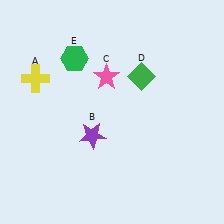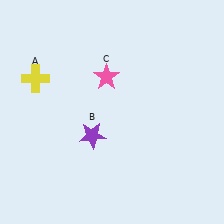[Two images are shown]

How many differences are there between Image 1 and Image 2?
There are 2 differences between the two images.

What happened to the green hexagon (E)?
The green hexagon (E) was removed in Image 2. It was in the top-left area of Image 1.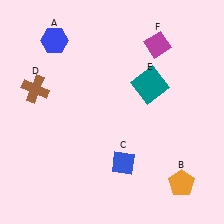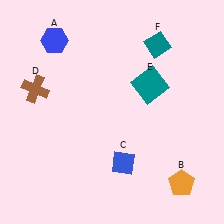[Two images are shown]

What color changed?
The diamond (F) changed from magenta in Image 1 to teal in Image 2.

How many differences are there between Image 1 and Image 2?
There is 1 difference between the two images.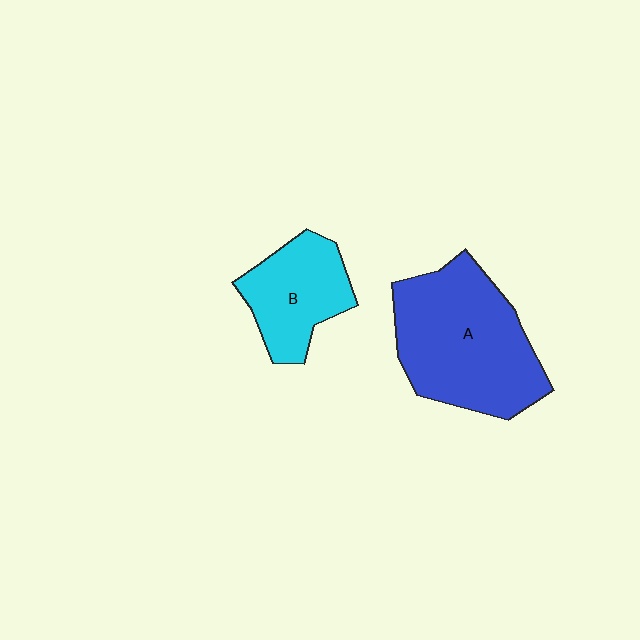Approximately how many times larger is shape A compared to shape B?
Approximately 1.8 times.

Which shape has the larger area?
Shape A (blue).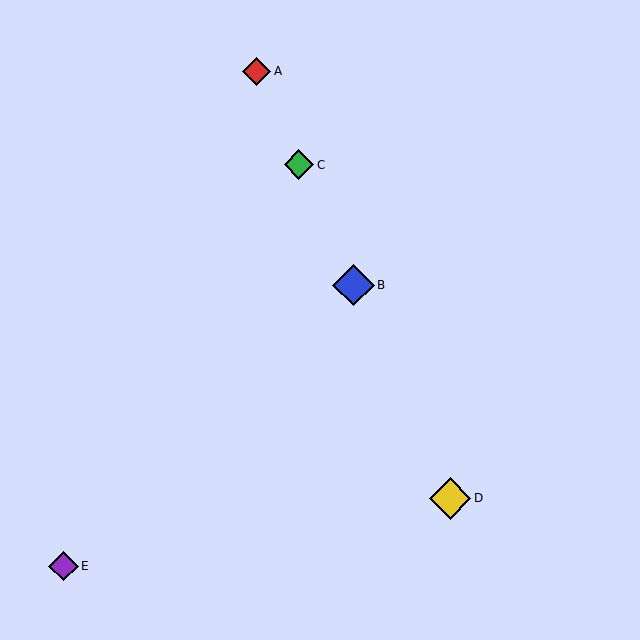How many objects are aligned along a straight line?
4 objects (A, B, C, D) are aligned along a straight line.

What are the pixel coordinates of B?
Object B is at (353, 285).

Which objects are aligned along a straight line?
Objects A, B, C, D are aligned along a straight line.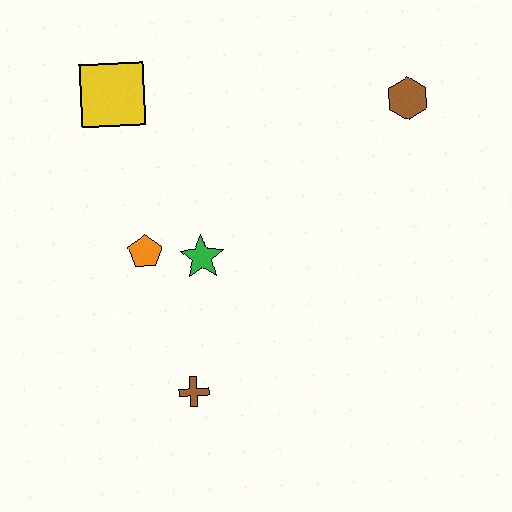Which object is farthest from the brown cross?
The brown hexagon is farthest from the brown cross.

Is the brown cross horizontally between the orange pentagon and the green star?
Yes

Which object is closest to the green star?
The orange pentagon is closest to the green star.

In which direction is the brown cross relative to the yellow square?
The brown cross is below the yellow square.